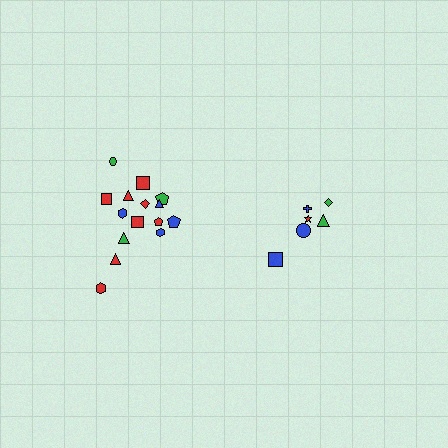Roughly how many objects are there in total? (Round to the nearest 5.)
Roughly 20 objects in total.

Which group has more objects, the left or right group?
The left group.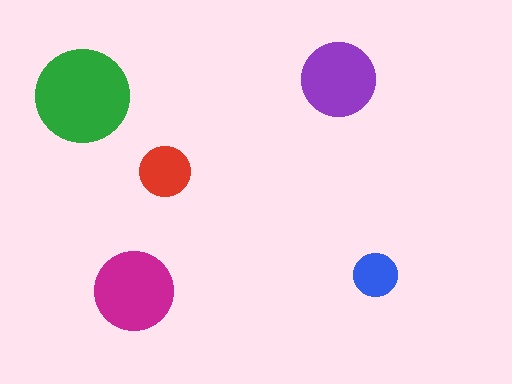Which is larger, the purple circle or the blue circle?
The purple one.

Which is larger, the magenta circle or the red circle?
The magenta one.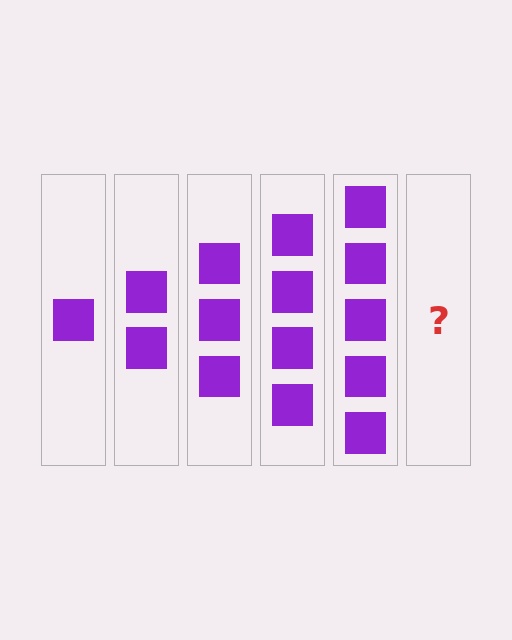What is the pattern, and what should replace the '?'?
The pattern is that each step adds one more square. The '?' should be 6 squares.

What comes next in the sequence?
The next element should be 6 squares.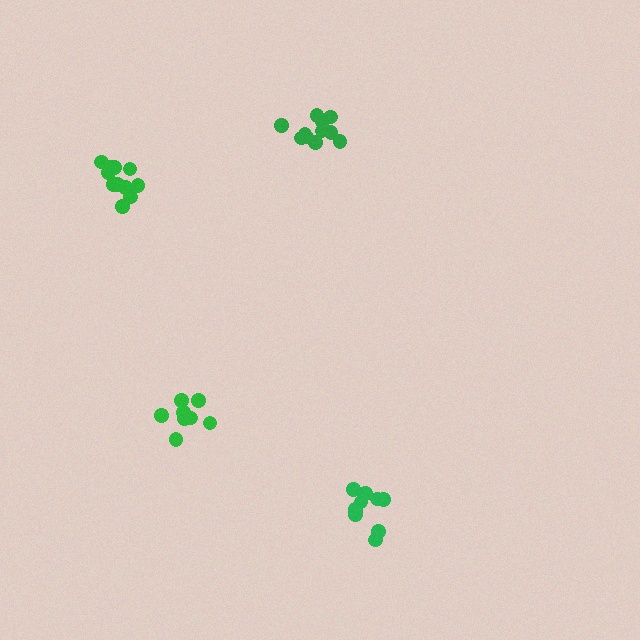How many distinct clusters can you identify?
There are 4 distinct clusters.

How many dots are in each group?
Group 1: 11 dots, Group 2: 9 dots, Group 3: 8 dots, Group 4: 11 dots (39 total).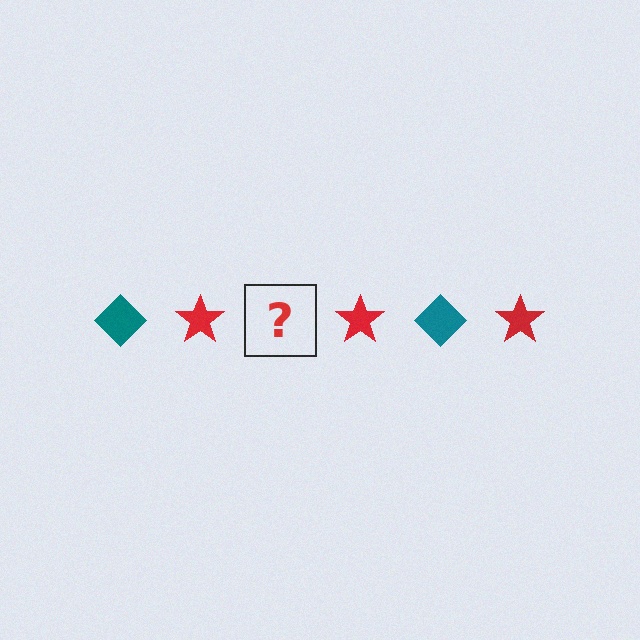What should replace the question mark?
The question mark should be replaced with a teal diamond.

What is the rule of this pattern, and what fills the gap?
The rule is that the pattern alternates between teal diamond and red star. The gap should be filled with a teal diamond.